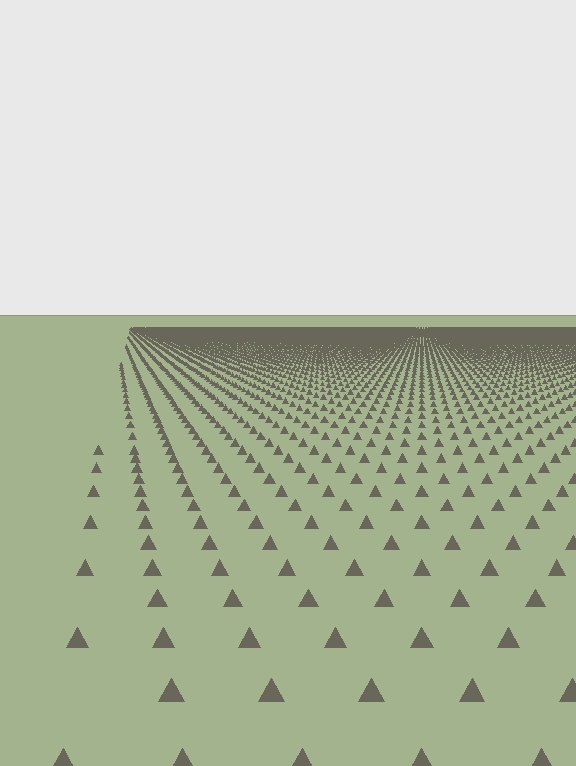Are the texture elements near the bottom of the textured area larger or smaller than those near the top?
Larger. Near the bottom, elements are closer to the viewer and appear at a bigger on-screen size.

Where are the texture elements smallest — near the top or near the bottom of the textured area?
Near the top.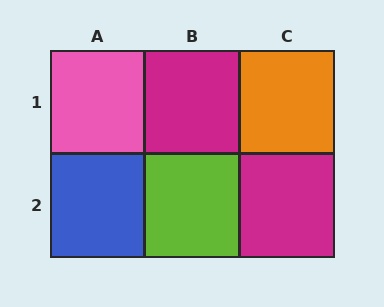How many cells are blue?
1 cell is blue.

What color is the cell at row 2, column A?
Blue.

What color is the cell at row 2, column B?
Lime.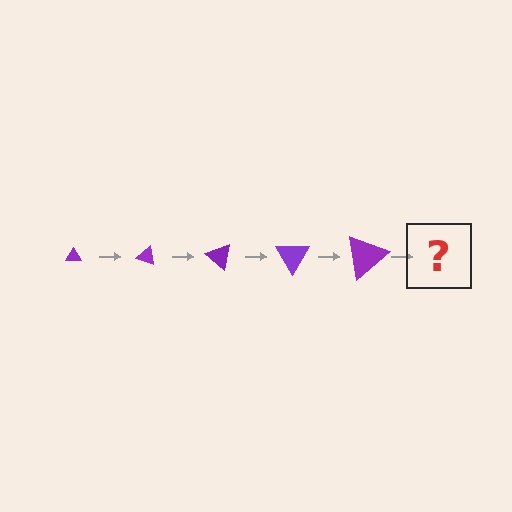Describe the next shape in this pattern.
It should be a triangle, larger than the previous one and rotated 100 degrees from the start.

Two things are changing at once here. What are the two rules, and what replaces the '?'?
The two rules are that the triangle grows larger each step and it rotates 20 degrees each step. The '?' should be a triangle, larger than the previous one and rotated 100 degrees from the start.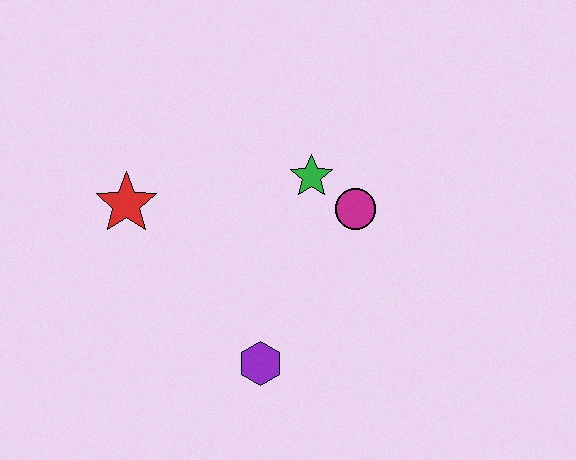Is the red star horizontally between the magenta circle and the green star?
No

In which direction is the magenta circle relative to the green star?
The magenta circle is to the right of the green star.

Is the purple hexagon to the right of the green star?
No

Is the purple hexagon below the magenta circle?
Yes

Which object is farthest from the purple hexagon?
The red star is farthest from the purple hexagon.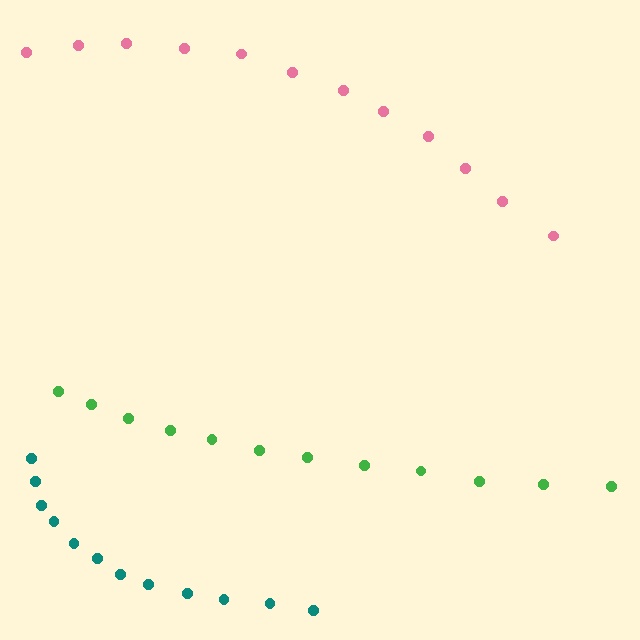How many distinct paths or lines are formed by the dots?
There are 3 distinct paths.